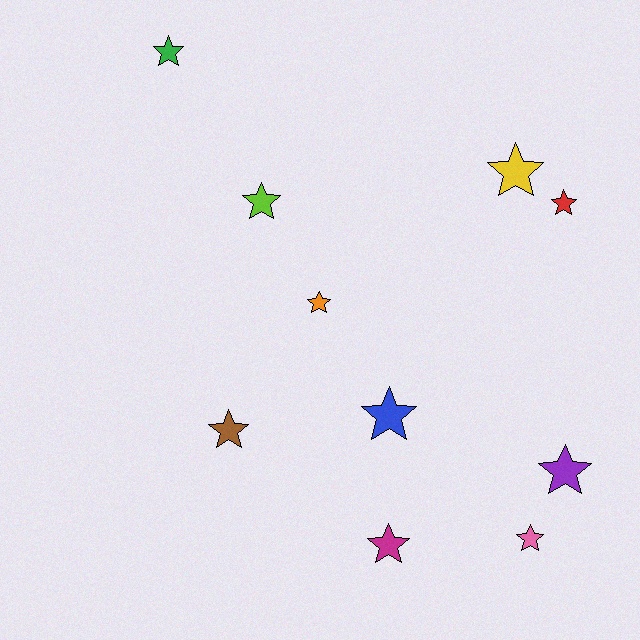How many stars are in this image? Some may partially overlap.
There are 10 stars.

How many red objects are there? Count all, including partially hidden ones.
There is 1 red object.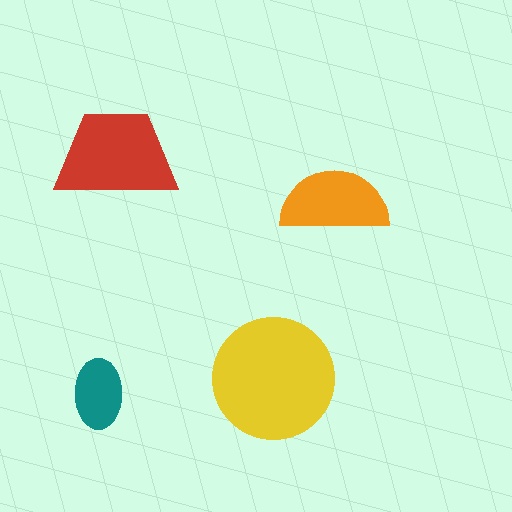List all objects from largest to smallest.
The yellow circle, the red trapezoid, the orange semicircle, the teal ellipse.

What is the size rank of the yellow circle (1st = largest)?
1st.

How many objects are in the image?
There are 4 objects in the image.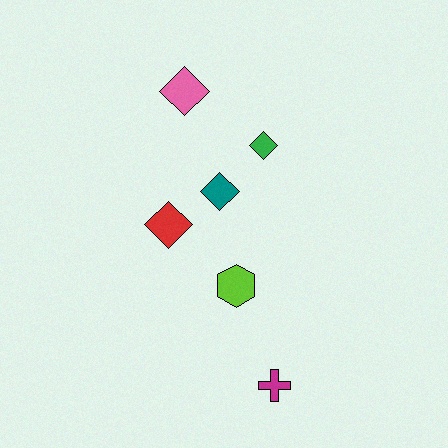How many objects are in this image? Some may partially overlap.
There are 6 objects.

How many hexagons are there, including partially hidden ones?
There is 1 hexagon.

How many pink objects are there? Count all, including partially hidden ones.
There is 1 pink object.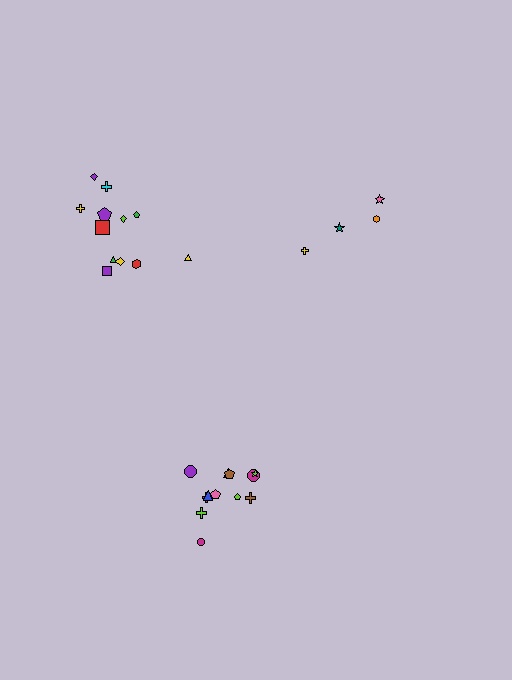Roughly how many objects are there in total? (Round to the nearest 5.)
Roughly 30 objects in total.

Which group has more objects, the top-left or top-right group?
The top-left group.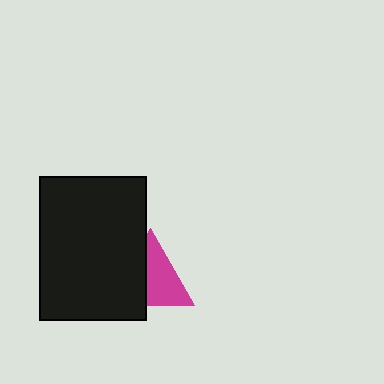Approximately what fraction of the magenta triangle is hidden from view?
Roughly 44% of the magenta triangle is hidden behind the black rectangle.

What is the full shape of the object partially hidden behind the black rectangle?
The partially hidden object is a magenta triangle.